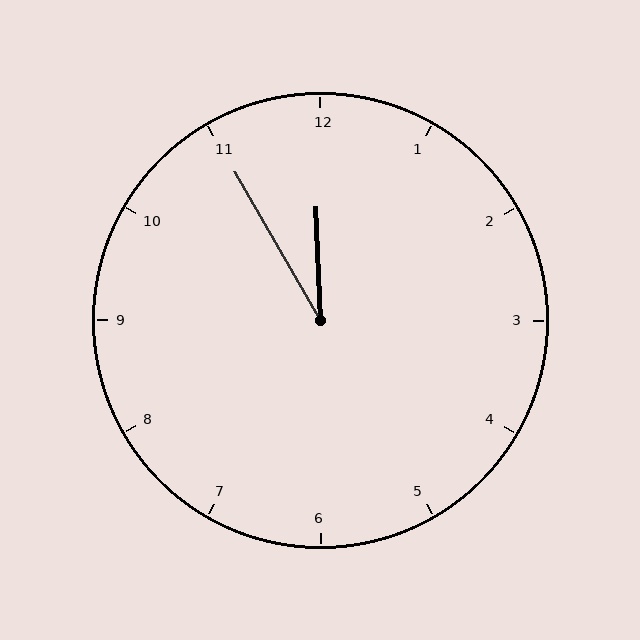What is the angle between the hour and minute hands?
Approximately 28 degrees.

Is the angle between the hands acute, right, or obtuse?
It is acute.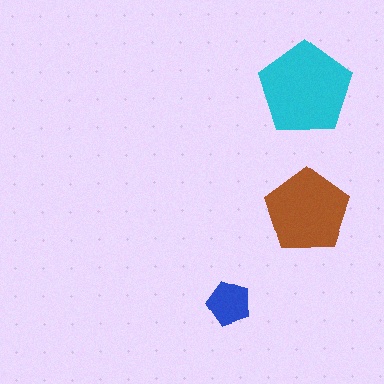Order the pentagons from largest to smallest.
the cyan one, the brown one, the blue one.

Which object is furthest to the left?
The blue pentagon is leftmost.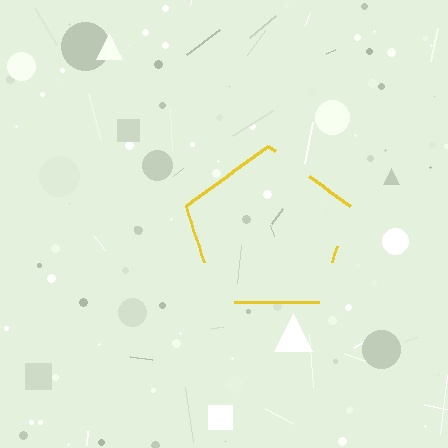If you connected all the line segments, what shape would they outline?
They would outline a pentagon.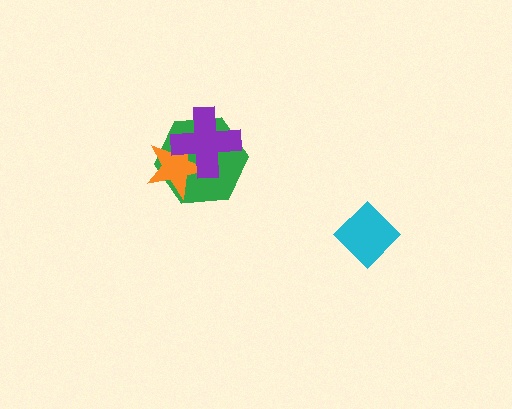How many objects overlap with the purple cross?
2 objects overlap with the purple cross.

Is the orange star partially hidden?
Yes, it is partially covered by another shape.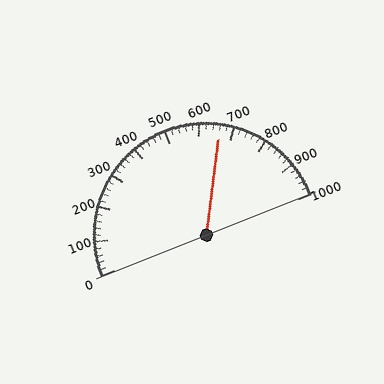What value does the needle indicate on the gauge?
The needle indicates approximately 660.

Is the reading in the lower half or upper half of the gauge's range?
The reading is in the upper half of the range (0 to 1000).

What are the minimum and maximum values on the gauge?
The gauge ranges from 0 to 1000.